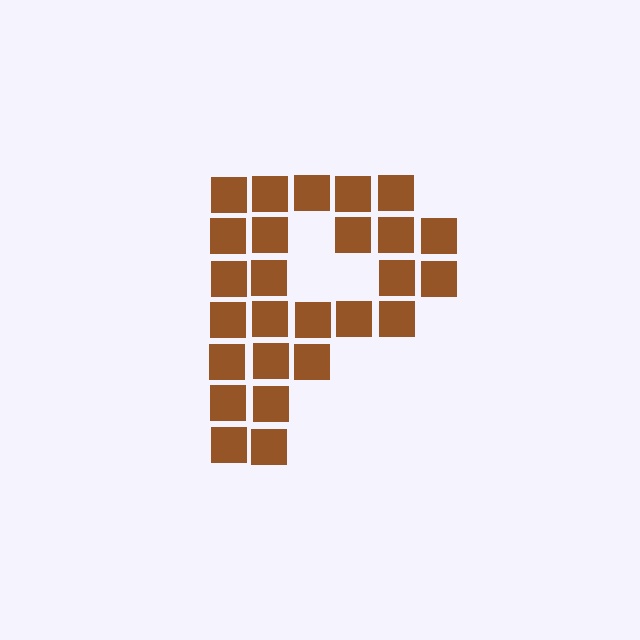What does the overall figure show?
The overall figure shows the letter P.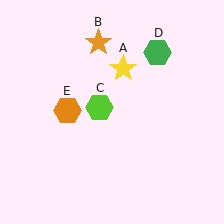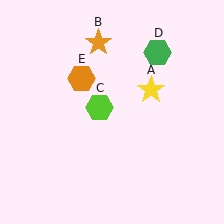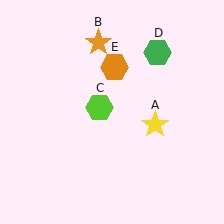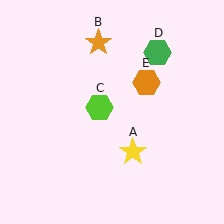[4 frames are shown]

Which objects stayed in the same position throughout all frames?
Orange star (object B) and lime hexagon (object C) and green hexagon (object D) remained stationary.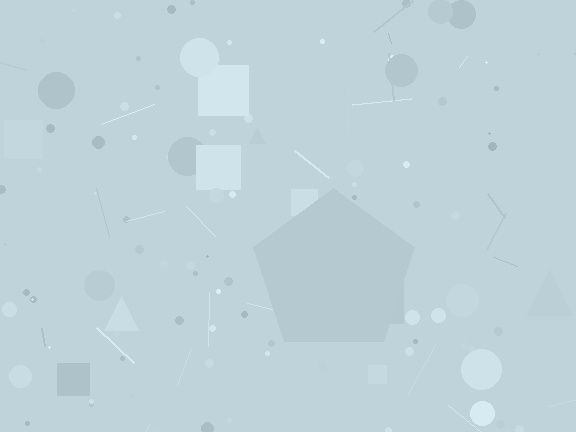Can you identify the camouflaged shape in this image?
The camouflaged shape is a pentagon.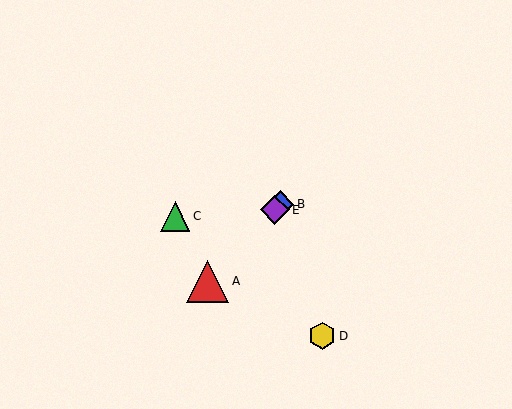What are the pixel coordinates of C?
Object C is at (175, 216).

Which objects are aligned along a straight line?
Objects A, B, E are aligned along a straight line.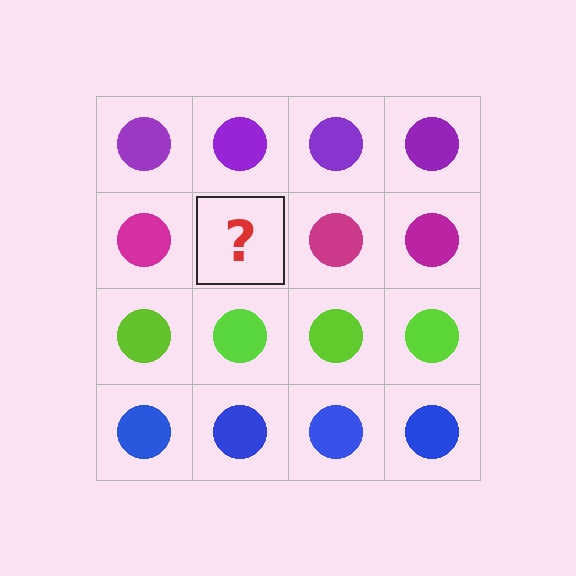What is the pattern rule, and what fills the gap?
The rule is that each row has a consistent color. The gap should be filled with a magenta circle.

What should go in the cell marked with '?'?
The missing cell should contain a magenta circle.